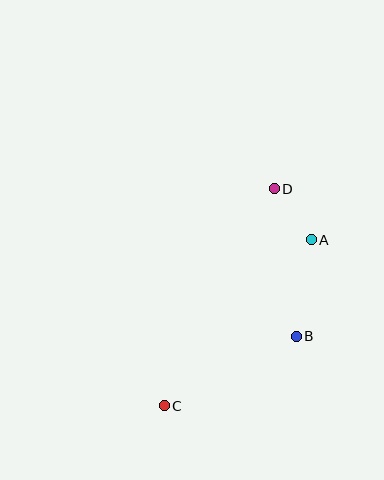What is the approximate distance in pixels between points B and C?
The distance between B and C is approximately 149 pixels.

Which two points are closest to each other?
Points A and D are closest to each other.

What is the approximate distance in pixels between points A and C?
The distance between A and C is approximately 222 pixels.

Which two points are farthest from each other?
Points C and D are farthest from each other.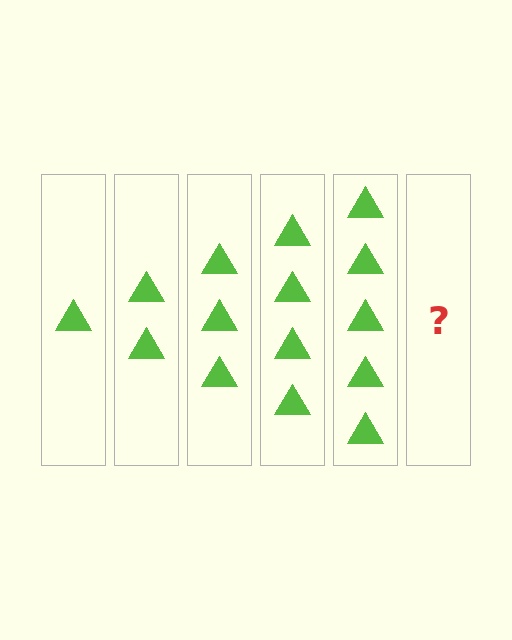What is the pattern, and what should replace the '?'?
The pattern is that each step adds one more triangle. The '?' should be 6 triangles.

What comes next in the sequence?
The next element should be 6 triangles.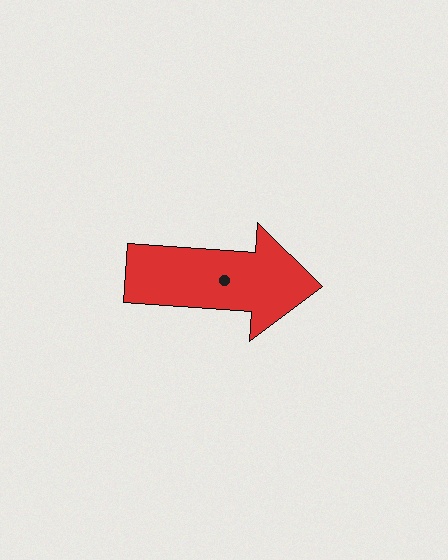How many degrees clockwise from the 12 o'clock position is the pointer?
Approximately 94 degrees.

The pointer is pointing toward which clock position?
Roughly 3 o'clock.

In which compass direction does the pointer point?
East.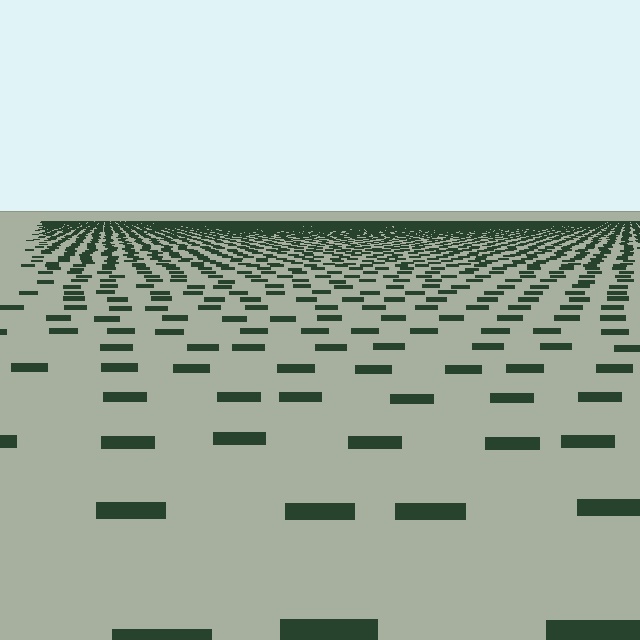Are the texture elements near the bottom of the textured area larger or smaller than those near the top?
Larger. Near the bottom, elements are closer to the viewer and appear at a bigger on-screen size.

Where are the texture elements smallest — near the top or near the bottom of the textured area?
Near the top.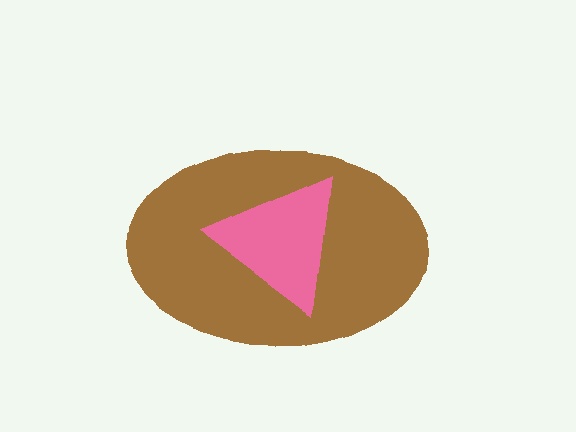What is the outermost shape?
The brown ellipse.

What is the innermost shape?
The pink triangle.